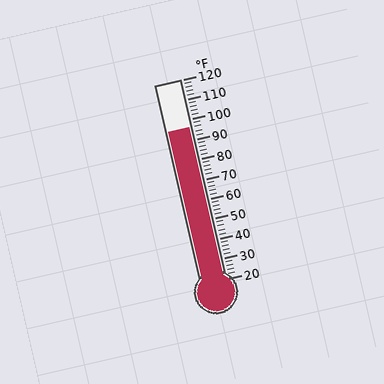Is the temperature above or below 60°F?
The temperature is above 60°F.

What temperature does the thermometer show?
The thermometer shows approximately 96°F.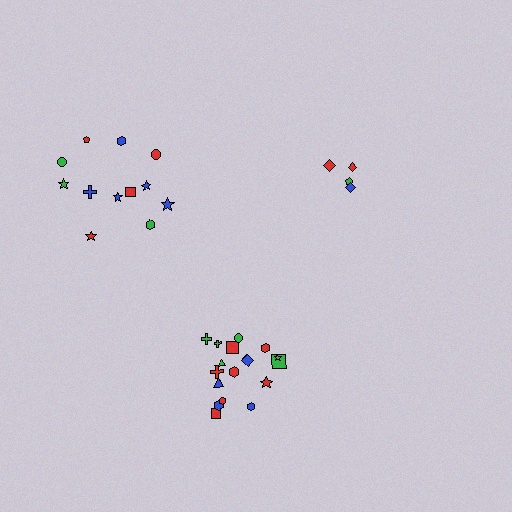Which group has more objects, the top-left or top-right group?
The top-left group.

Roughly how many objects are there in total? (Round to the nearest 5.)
Roughly 35 objects in total.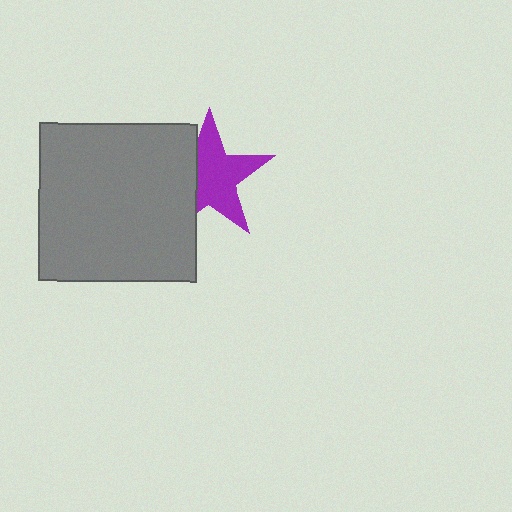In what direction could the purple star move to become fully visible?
The purple star could move right. That would shift it out from behind the gray square entirely.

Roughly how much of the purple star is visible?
Most of it is visible (roughly 66%).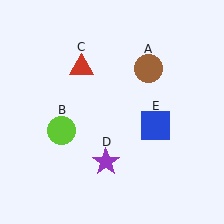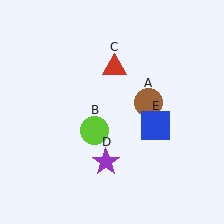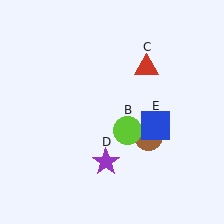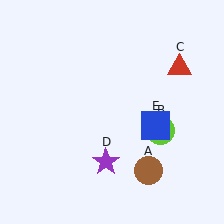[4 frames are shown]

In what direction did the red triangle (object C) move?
The red triangle (object C) moved right.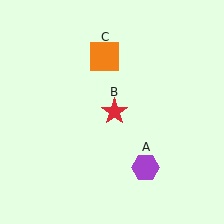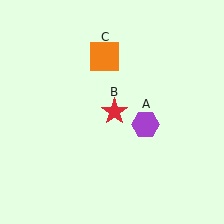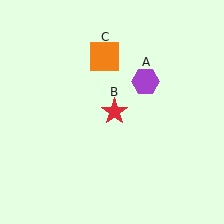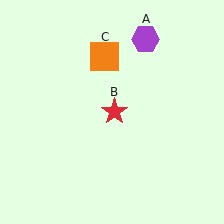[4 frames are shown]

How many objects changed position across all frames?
1 object changed position: purple hexagon (object A).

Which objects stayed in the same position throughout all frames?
Red star (object B) and orange square (object C) remained stationary.